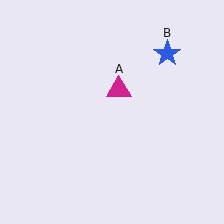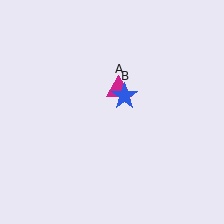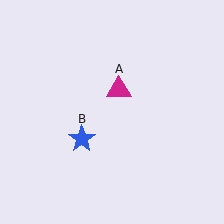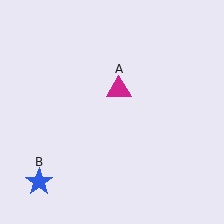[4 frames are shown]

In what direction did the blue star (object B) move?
The blue star (object B) moved down and to the left.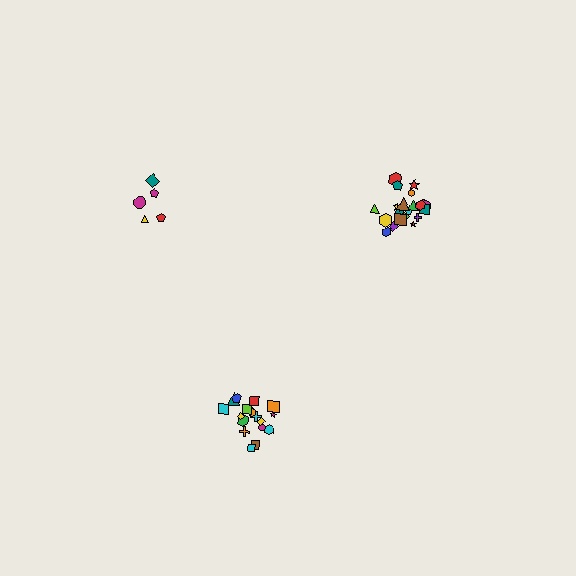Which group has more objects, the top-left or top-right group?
The top-right group.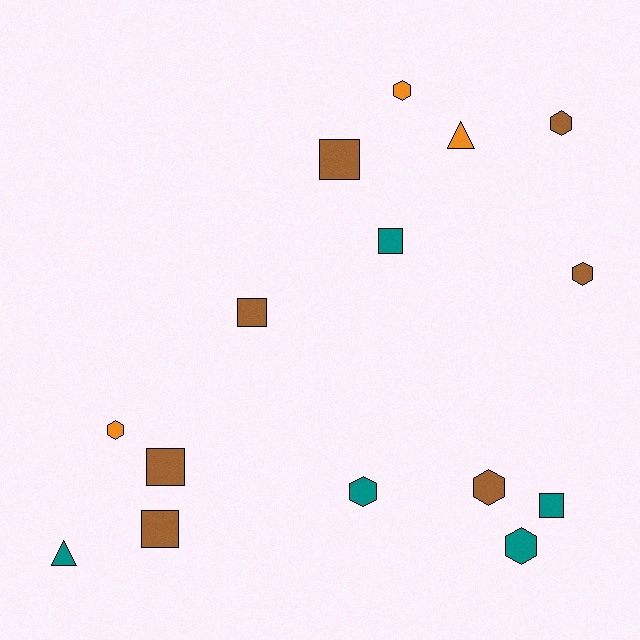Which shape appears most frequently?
Hexagon, with 7 objects.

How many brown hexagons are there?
There are 3 brown hexagons.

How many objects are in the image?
There are 15 objects.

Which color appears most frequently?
Brown, with 7 objects.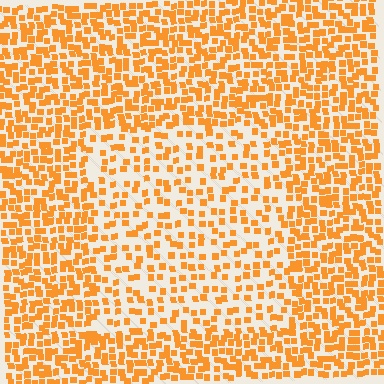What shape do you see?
I see a rectangle.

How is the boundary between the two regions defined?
The boundary is defined by a change in element density (approximately 1.9x ratio). All elements are the same color, size, and shape.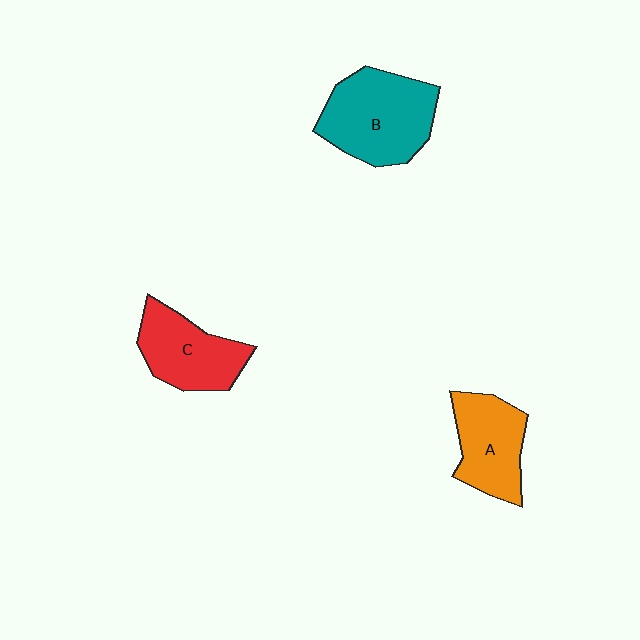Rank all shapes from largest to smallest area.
From largest to smallest: B (teal), C (red), A (orange).